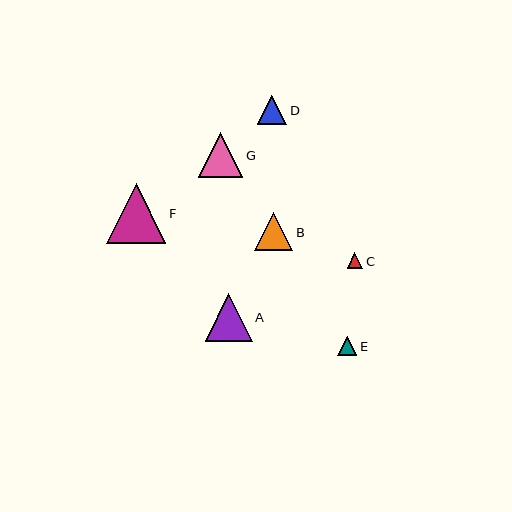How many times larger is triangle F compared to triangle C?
Triangle F is approximately 3.9 times the size of triangle C.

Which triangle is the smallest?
Triangle C is the smallest with a size of approximately 15 pixels.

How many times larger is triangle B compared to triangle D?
Triangle B is approximately 1.3 times the size of triangle D.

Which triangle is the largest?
Triangle F is the largest with a size of approximately 60 pixels.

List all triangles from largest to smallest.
From largest to smallest: F, A, G, B, D, E, C.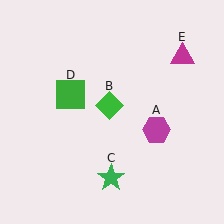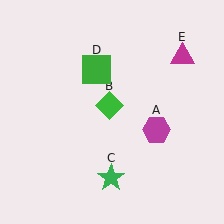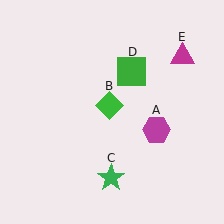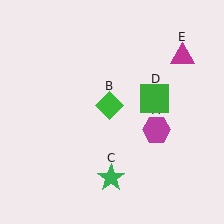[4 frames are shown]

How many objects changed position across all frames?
1 object changed position: green square (object D).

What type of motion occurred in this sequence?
The green square (object D) rotated clockwise around the center of the scene.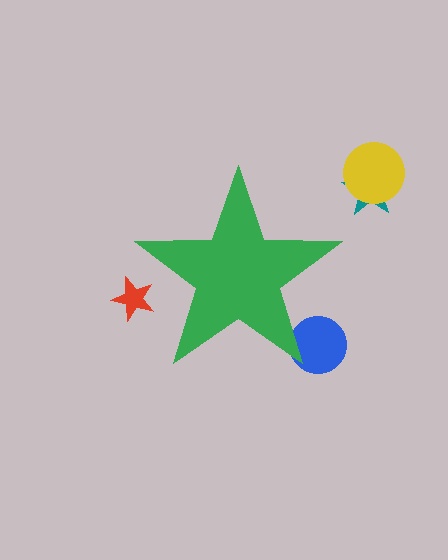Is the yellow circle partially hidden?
No, the yellow circle is fully visible.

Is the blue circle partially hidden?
Yes, the blue circle is partially hidden behind the green star.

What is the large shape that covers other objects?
A green star.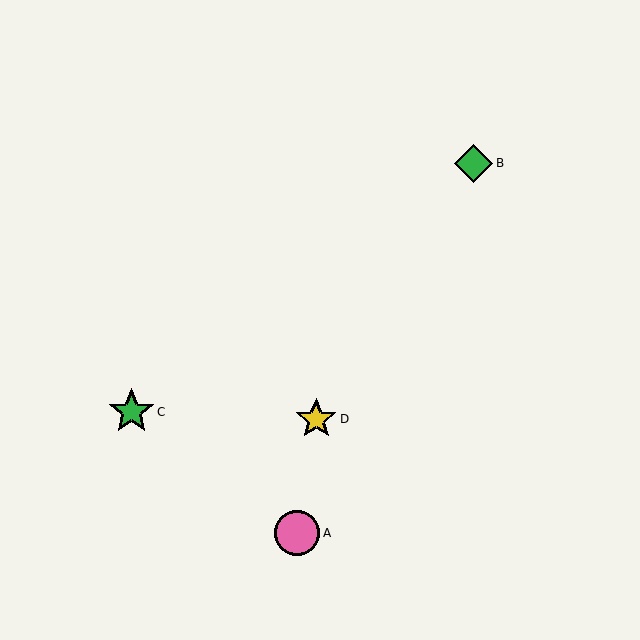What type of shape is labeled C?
Shape C is a green star.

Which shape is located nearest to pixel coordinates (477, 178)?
The green diamond (labeled B) at (473, 163) is nearest to that location.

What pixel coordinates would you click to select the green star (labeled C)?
Click at (132, 412) to select the green star C.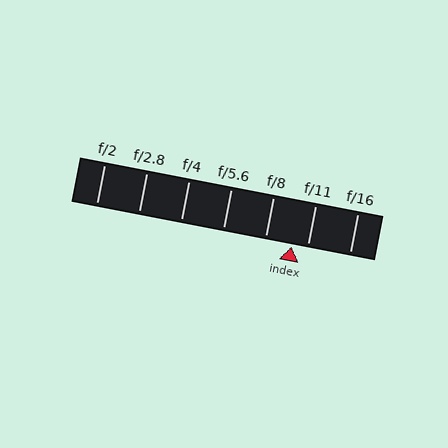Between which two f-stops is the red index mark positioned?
The index mark is between f/8 and f/11.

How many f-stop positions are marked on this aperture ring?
There are 7 f-stop positions marked.